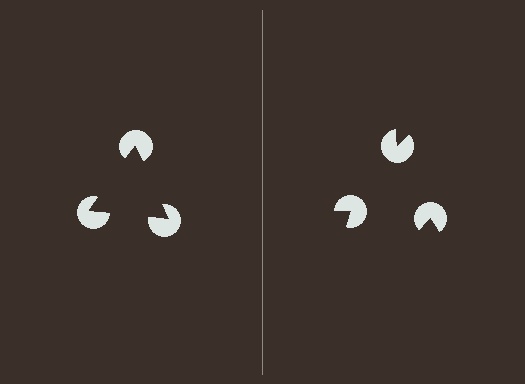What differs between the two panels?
The pac-man discs are positioned identically on both sides; only the wedge orientations differ. On the left they align to a triangle; on the right they are misaligned.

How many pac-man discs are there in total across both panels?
6 — 3 on each side.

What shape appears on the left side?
An illusory triangle.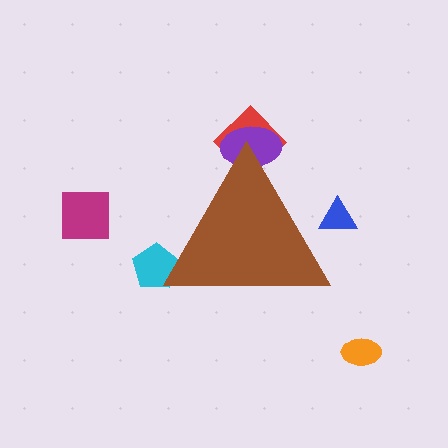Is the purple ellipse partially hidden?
Yes, the purple ellipse is partially hidden behind the brown triangle.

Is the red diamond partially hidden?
Yes, the red diamond is partially hidden behind the brown triangle.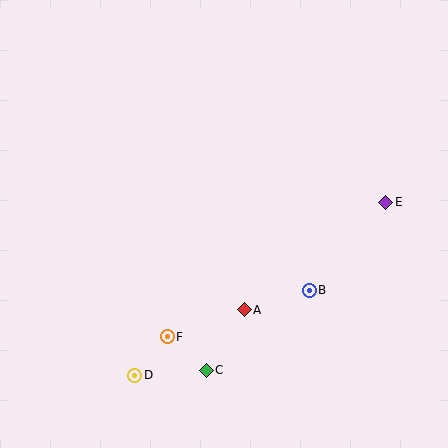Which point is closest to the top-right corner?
Point E is closest to the top-right corner.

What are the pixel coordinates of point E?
Point E is at (386, 202).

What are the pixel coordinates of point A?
Point A is at (244, 310).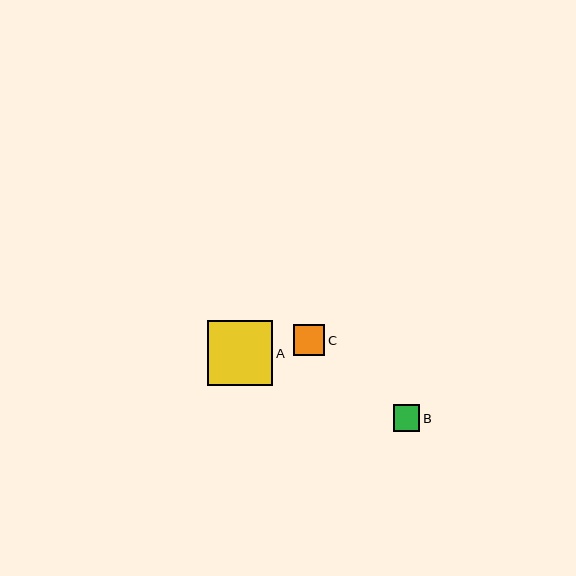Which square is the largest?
Square A is the largest with a size of approximately 65 pixels.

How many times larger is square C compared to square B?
Square C is approximately 1.2 times the size of square B.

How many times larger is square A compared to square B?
Square A is approximately 2.5 times the size of square B.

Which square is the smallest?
Square B is the smallest with a size of approximately 26 pixels.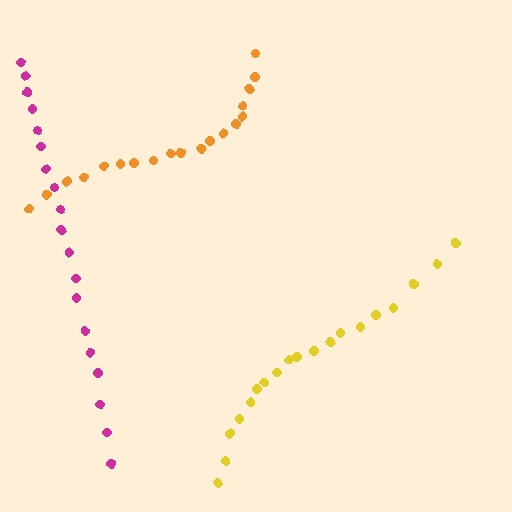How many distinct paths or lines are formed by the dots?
There are 3 distinct paths.